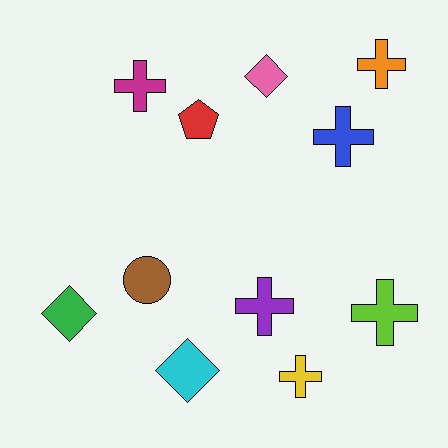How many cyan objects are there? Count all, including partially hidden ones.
There is 1 cyan object.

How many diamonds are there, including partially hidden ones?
There are 3 diamonds.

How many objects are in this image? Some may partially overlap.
There are 11 objects.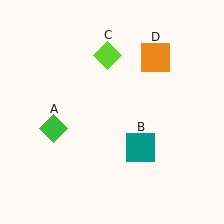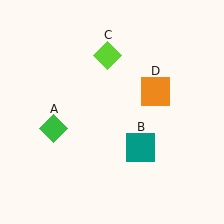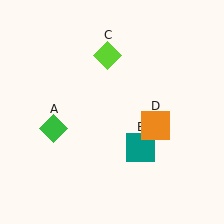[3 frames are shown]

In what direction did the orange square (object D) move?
The orange square (object D) moved down.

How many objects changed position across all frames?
1 object changed position: orange square (object D).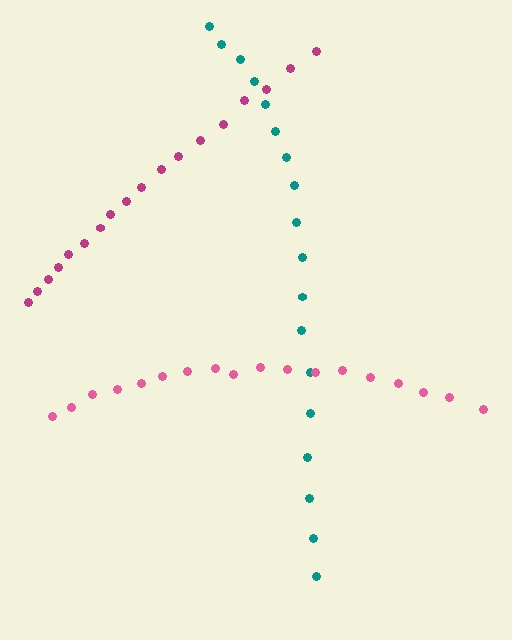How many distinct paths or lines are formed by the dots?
There are 3 distinct paths.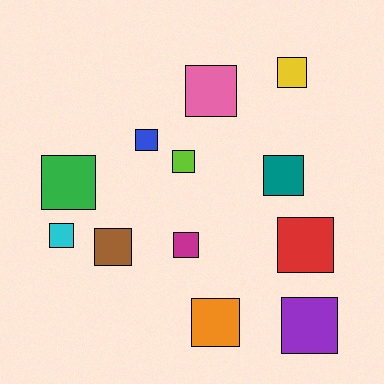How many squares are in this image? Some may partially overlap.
There are 12 squares.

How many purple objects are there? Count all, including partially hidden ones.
There is 1 purple object.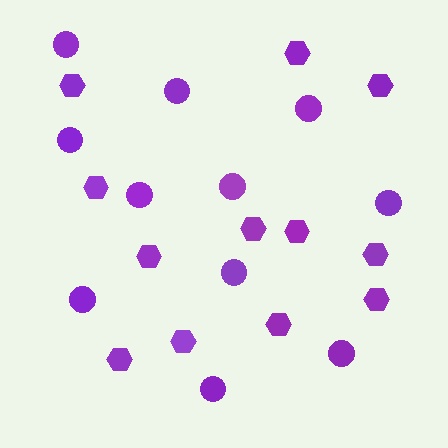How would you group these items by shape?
There are 2 groups: one group of hexagons (12) and one group of circles (11).